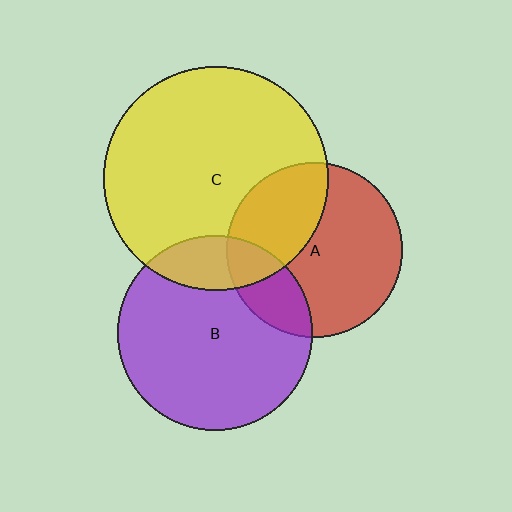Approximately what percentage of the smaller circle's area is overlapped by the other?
Approximately 20%.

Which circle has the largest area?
Circle C (yellow).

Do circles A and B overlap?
Yes.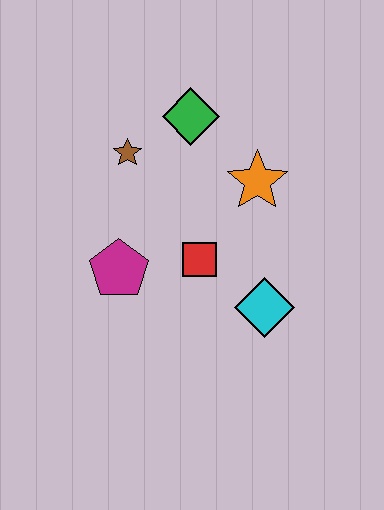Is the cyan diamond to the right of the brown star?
Yes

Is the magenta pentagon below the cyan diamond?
No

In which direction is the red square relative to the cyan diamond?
The red square is to the left of the cyan diamond.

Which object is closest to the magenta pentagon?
The red square is closest to the magenta pentagon.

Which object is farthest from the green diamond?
The cyan diamond is farthest from the green diamond.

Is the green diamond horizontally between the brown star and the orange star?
Yes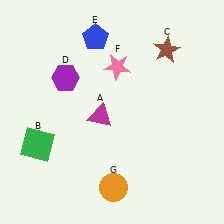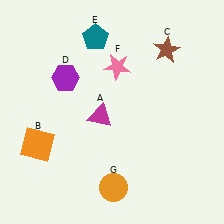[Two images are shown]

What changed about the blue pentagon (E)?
In Image 1, E is blue. In Image 2, it changed to teal.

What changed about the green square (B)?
In Image 1, B is green. In Image 2, it changed to orange.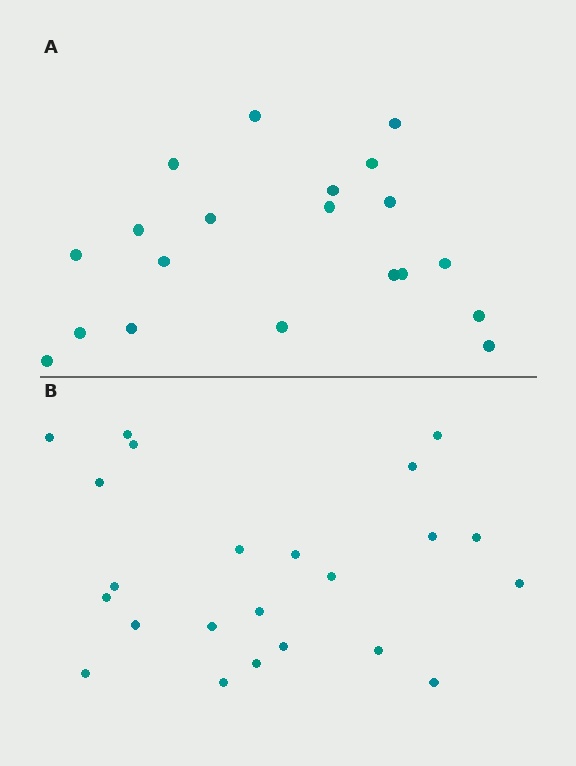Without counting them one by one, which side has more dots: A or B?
Region B (the bottom region) has more dots.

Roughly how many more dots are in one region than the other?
Region B has just a few more — roughly 2 or 3 more dots than region A.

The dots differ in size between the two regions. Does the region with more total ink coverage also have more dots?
No. Region A has more total ink coverage because its dots are larger, but region B actually contains more individual dots. Total area can be misleading — the number of items is what matters here.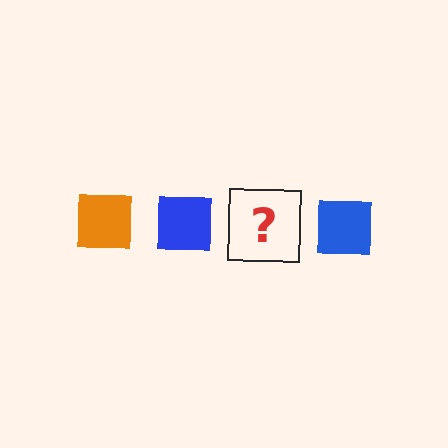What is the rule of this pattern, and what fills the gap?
The rule is that the pattern cycles through orange, blue squares. The gap should be filled with an orange square.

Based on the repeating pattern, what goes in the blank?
The blank should be an orange square.